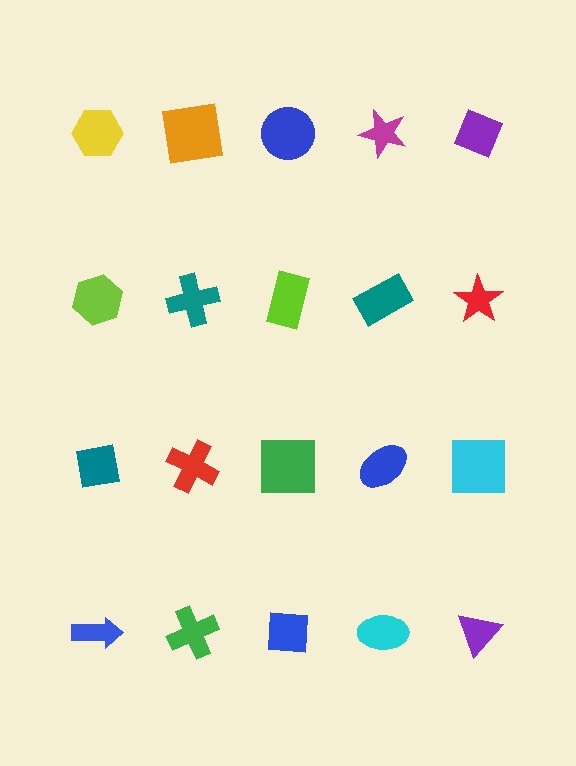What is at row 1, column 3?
A blue circle.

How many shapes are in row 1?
5 shapes.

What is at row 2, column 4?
A teal rectangle.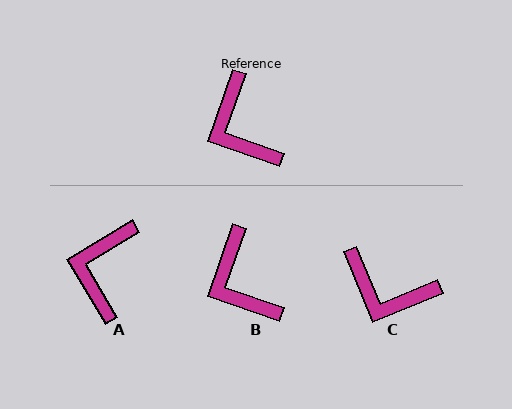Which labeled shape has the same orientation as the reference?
B.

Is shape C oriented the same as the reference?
No, it is off by about 42 degrees.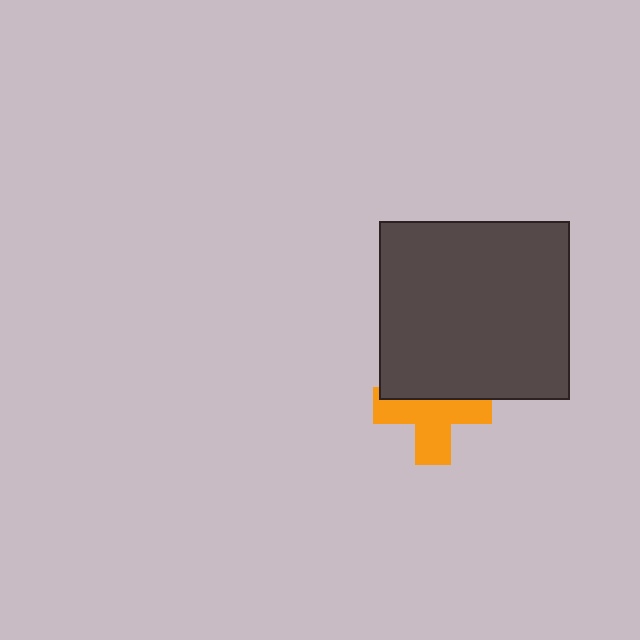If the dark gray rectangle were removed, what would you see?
You would see the complete orange cross.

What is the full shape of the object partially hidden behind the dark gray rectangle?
The partially hidden object is an orange cross.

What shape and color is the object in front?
The object in front is a dark gray rectangle.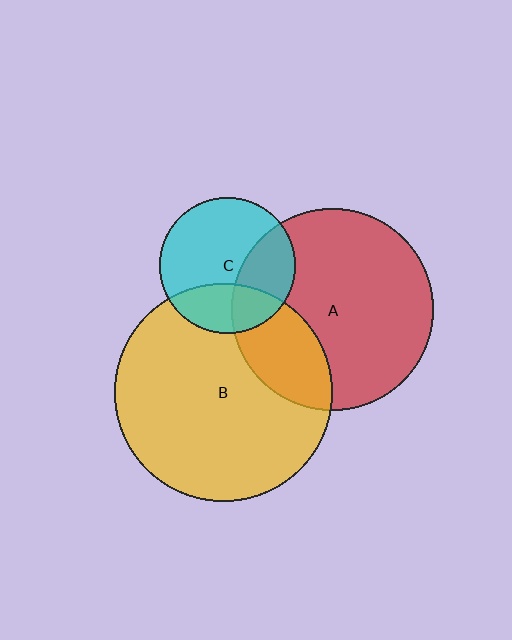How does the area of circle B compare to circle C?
Approximately 2.6 times.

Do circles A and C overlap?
Yes.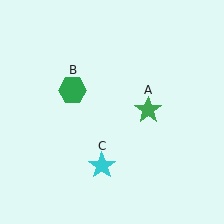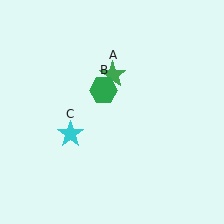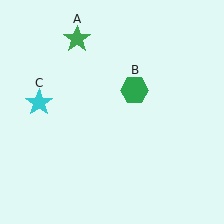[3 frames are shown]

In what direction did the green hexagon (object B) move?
The green hexagon (object B) moved right.